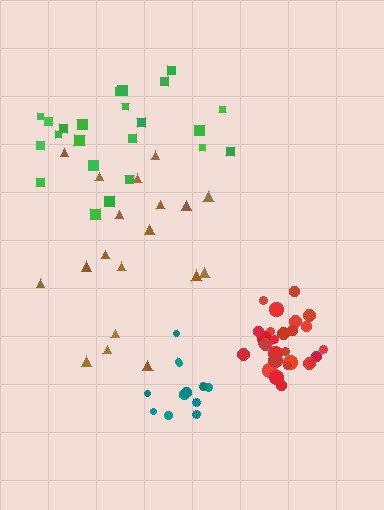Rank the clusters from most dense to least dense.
red, teal, green, brown.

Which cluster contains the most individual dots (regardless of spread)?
Red (27).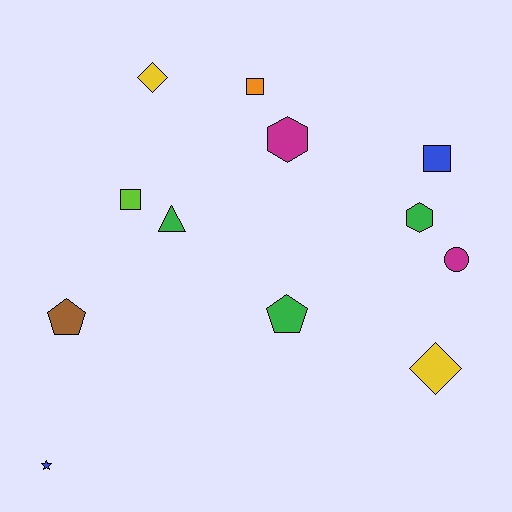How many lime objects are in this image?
There is 1 lime object.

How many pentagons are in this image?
There are 2 pentagons.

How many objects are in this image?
There are 12 objects.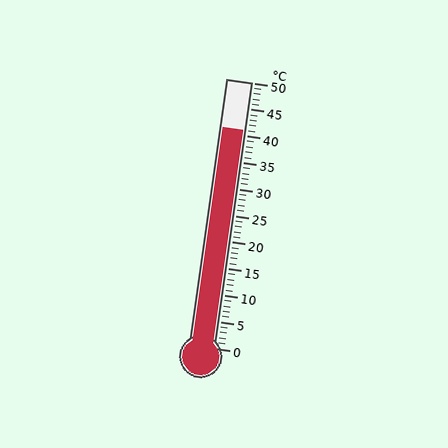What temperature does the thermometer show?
The thermometer shows approximately 41°C.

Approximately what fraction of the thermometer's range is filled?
The thermometer is filled to approximately 80% of its range.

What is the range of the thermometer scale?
The thermometer scale ranges from 0°C to 50°C.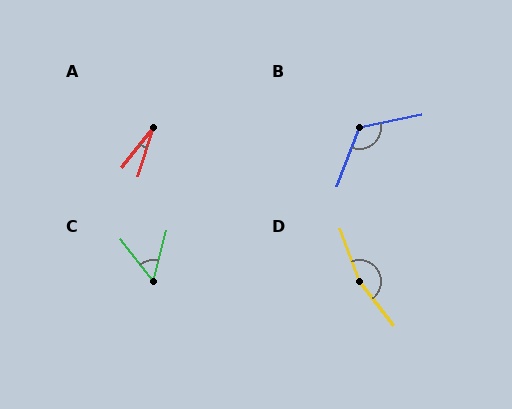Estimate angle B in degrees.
Approximately 123 degrees.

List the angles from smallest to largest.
A (21°), C (53°), B (123°), D (162°).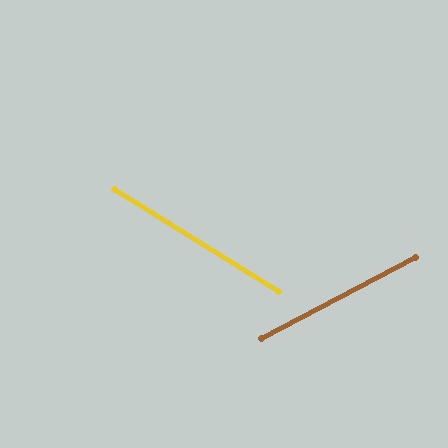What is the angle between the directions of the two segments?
Approximately 60 degrees.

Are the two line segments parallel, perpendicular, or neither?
Neither parallel nor perpendicular — they differ by about 60°.